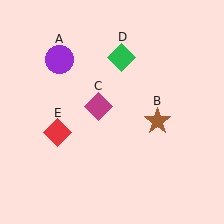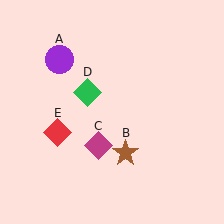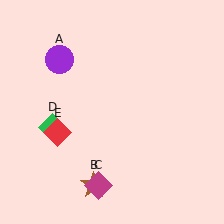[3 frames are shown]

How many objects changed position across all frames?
3 objects changed position: brown star (object B), magenta diamond (object C), green diamond (object D).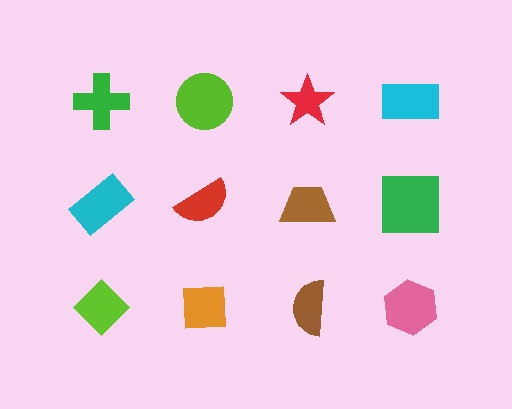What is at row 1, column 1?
A green cross.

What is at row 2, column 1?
A cyan rectangle.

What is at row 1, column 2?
A lime circle.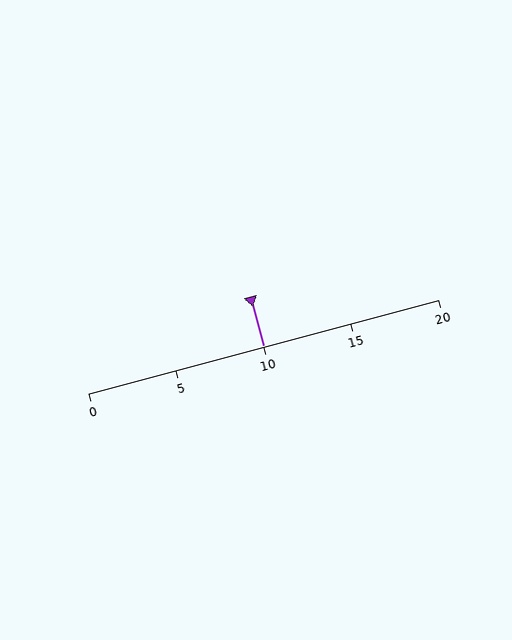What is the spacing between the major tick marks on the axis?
The major ticks are spaced 5 apart.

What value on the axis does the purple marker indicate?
The marker indicates approximately 10.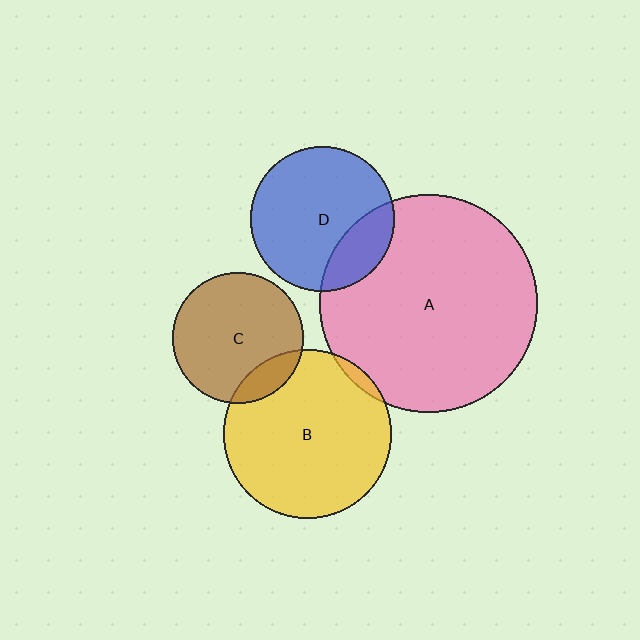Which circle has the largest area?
Circle A (pink).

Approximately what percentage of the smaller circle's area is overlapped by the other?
Approximately 20%.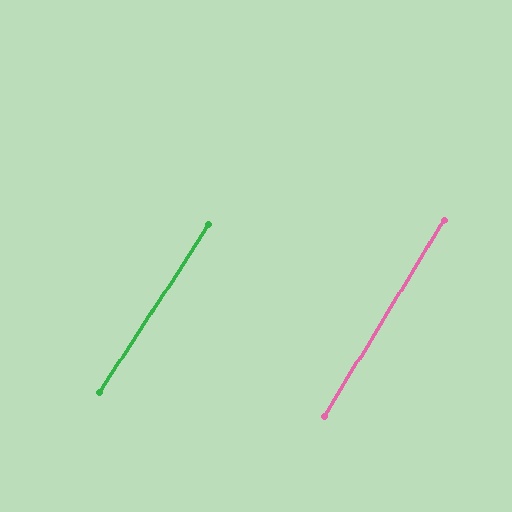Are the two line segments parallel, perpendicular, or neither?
Parallel — their directions differ by only 1.8°.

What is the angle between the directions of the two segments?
Approximately 2 degrees.